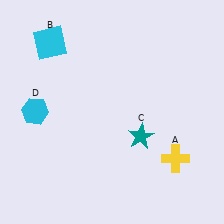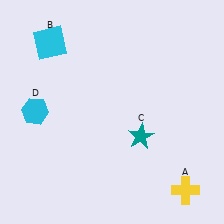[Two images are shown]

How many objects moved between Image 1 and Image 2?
1 object moved between the two images.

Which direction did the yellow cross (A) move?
The yellow cross (A) moved down.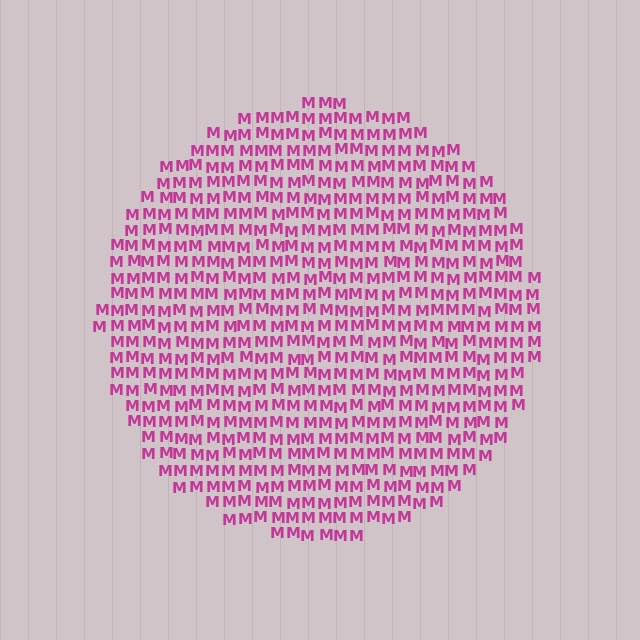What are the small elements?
The small elements are letter M's.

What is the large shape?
The large shape is a circle.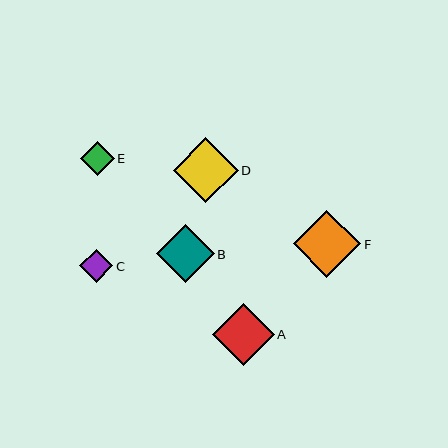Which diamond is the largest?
Diamond F is the largest with a size of approximately 68 pixels.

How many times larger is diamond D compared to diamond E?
Diamond D is approximately 1.9 times the size of diamond E.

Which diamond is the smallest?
Diamond C is the smallest with a size of approximately 33 pixels.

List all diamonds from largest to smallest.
From largest to smallest: F, D, A, B, E, C.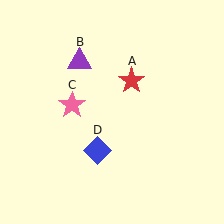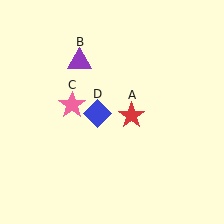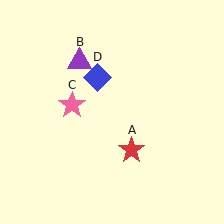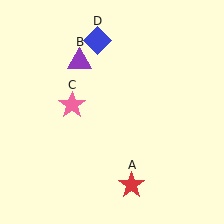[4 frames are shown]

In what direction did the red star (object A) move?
The red star (object A) moved down.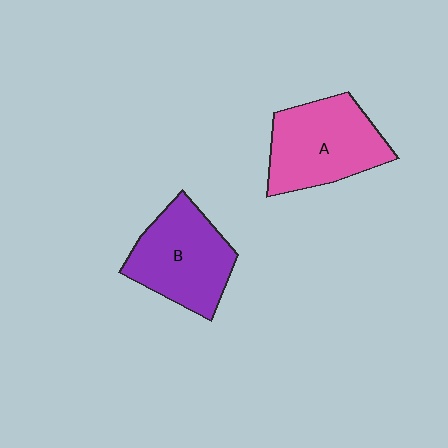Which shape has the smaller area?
Shape B (purple).